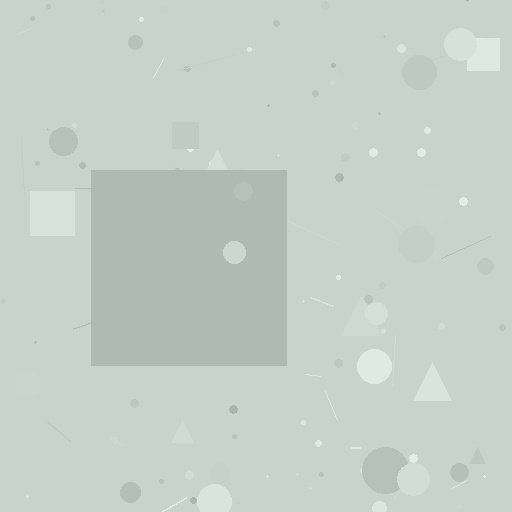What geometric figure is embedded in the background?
A square is embedded in the background.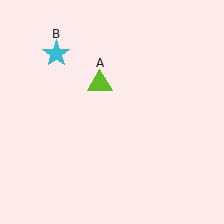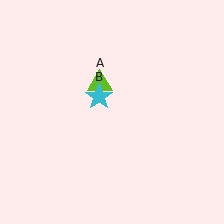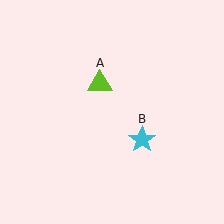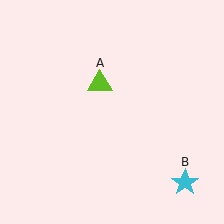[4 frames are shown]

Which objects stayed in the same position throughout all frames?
Lime triangle (object A) remained stationary.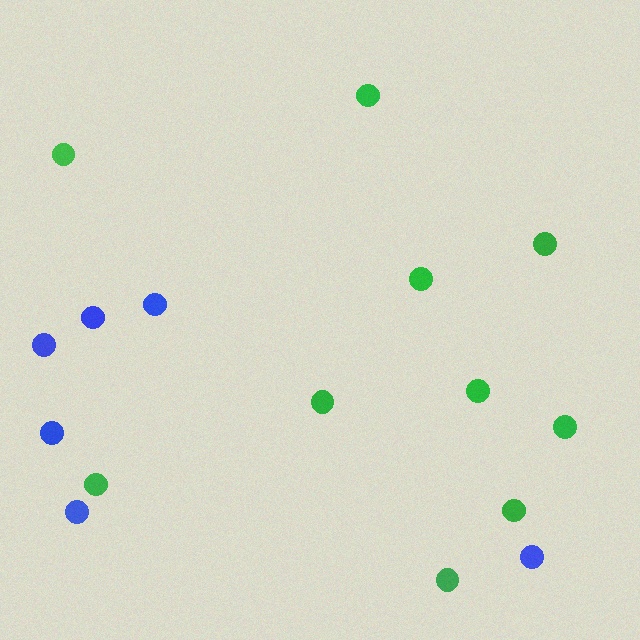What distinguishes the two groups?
There are 2 groups: one group of green circles (10) and one group of blue circles (6).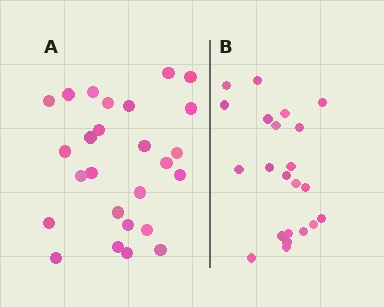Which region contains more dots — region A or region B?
Region A (the left region) has more dots.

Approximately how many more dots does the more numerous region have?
Region A has about 4 more dots than region B.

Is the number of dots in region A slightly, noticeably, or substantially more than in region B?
Region A has only slightly more — the two regions are fairly close. The ratio is roughly 1.2 to 1.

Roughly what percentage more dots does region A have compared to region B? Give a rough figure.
About 20% more.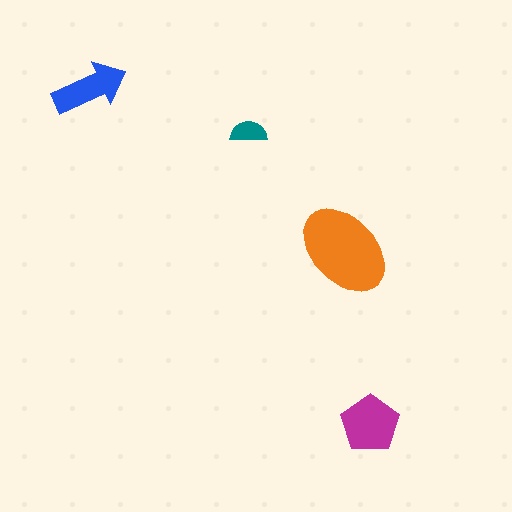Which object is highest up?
The blue arrow is topmost.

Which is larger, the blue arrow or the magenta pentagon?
The magenta pentagon.